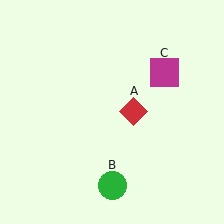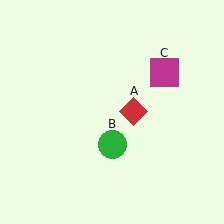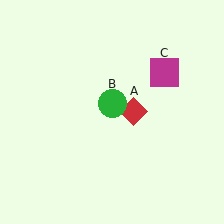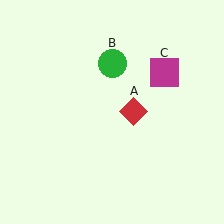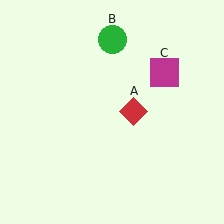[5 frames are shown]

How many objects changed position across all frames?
1 object changed position: green circle (object B).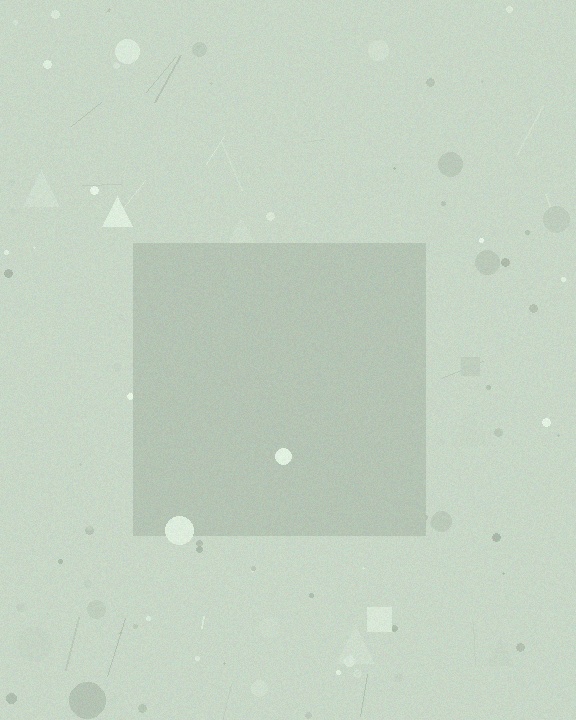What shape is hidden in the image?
A square is hidden in the image.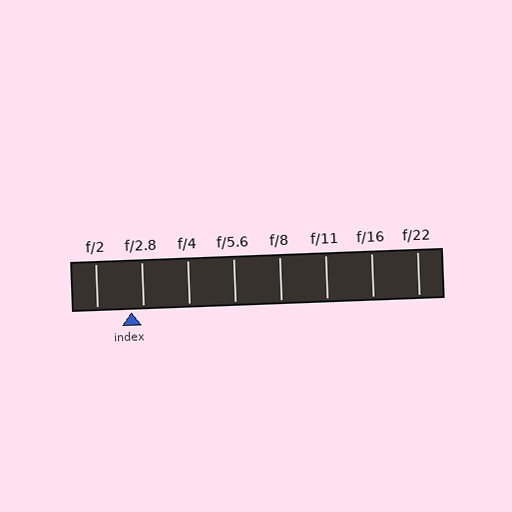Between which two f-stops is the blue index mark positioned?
The index mark is between f/2 and f/2.8.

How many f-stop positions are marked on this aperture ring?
There are 8 f-stop positions marked.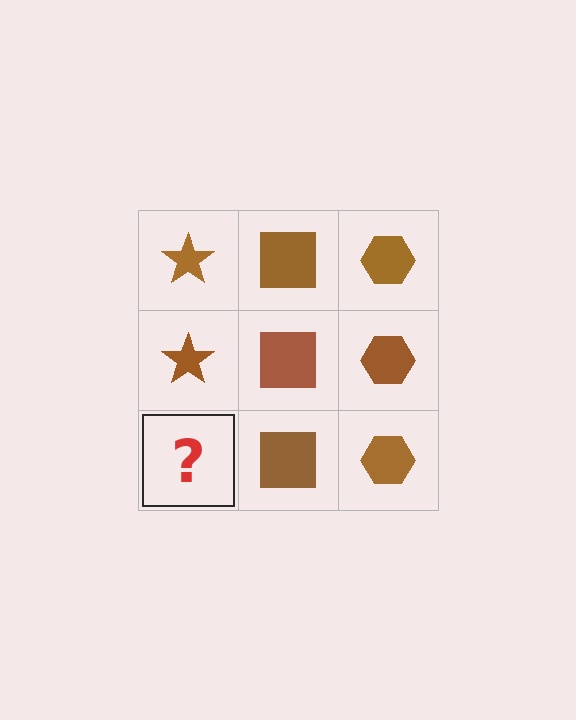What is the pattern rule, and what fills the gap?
The rule is that each column has a consistent shape. The gap should be filled with a brown star.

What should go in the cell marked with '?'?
The missing cell should contain a brown star.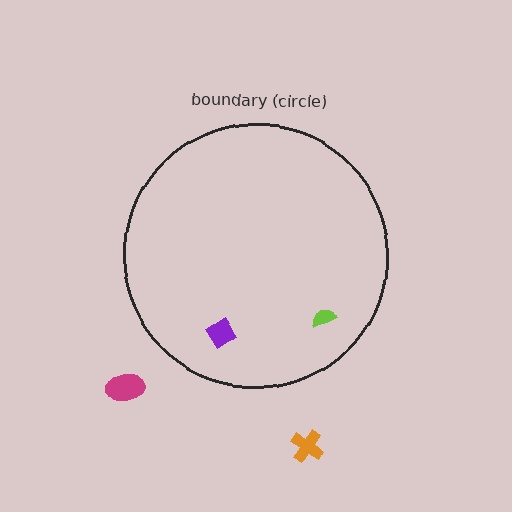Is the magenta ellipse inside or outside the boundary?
Outside.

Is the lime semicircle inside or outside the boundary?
Inside.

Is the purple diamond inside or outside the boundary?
Inside.